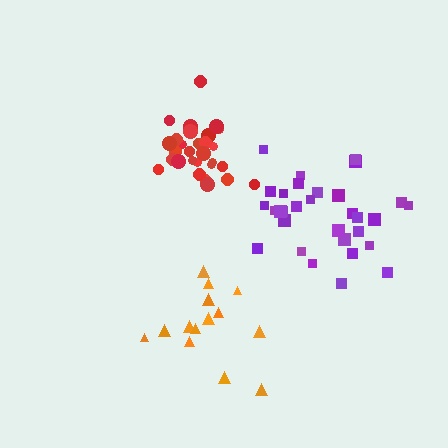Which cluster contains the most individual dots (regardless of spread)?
Purple (32).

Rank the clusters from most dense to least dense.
red, purple, orange.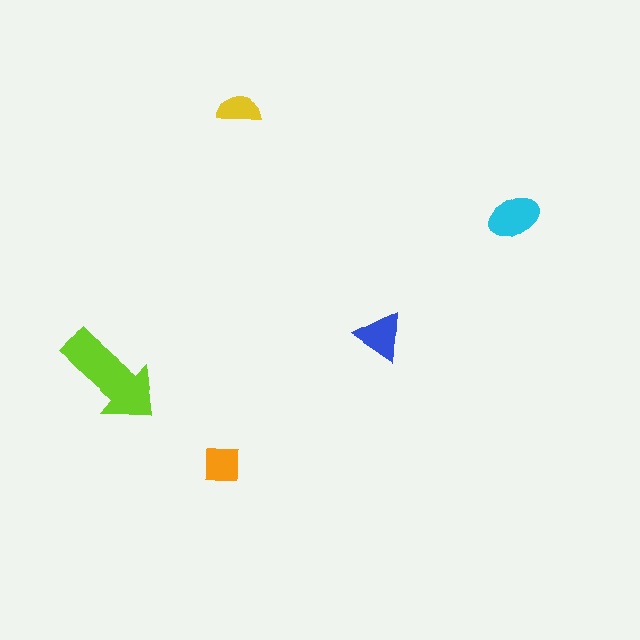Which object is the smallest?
The yellow semicircle.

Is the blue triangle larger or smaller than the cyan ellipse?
Smaller.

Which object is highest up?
The yellow semicircle is topmost.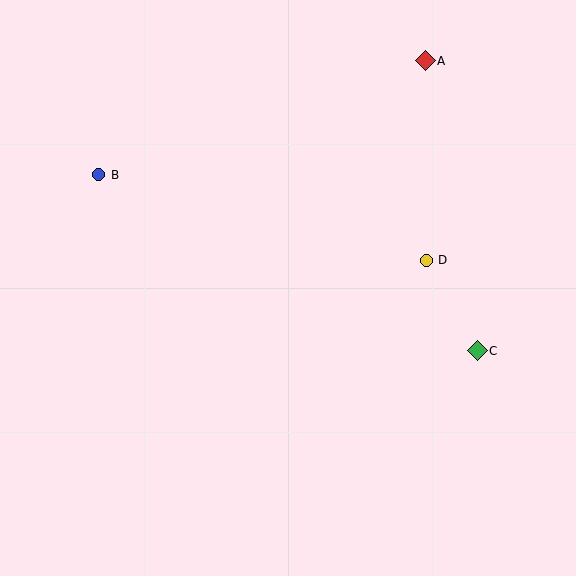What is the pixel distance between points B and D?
The distance between B and D is 339 pixels.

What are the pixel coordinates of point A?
Point A is at (425, 61).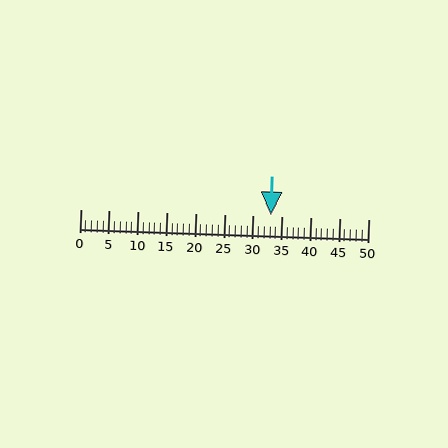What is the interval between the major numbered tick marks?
The major tick marks are spaced 5 units apart.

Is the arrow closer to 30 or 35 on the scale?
The arrow is closer to 35.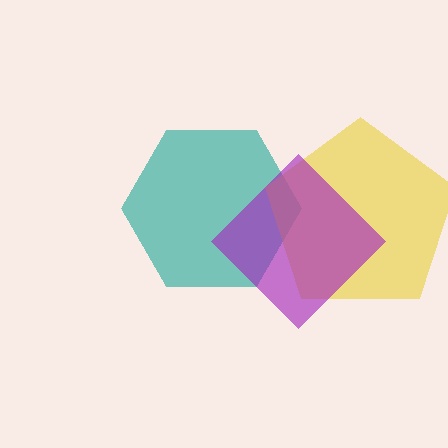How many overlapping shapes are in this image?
There are 3 overlapping shapes in the image.